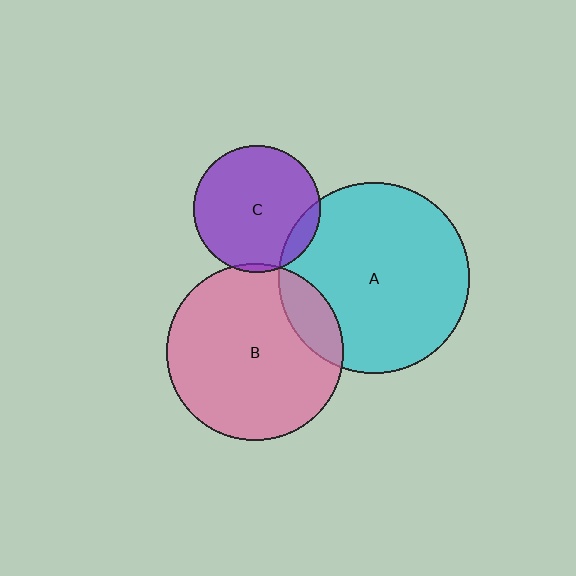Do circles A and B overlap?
Yes.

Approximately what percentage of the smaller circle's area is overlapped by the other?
Approximately 15%.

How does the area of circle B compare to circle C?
Approximately 1.9 times.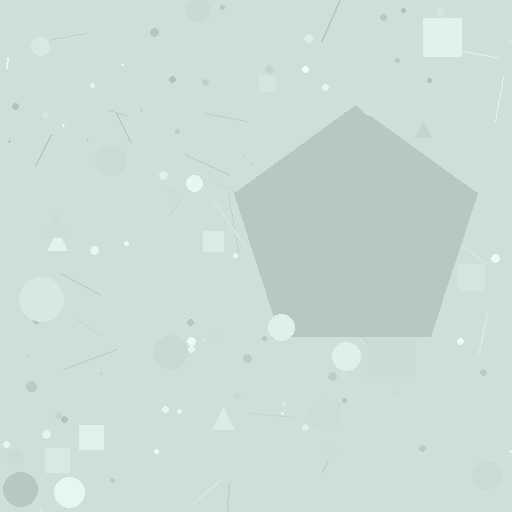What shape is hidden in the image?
A pentagon is hidden in the image.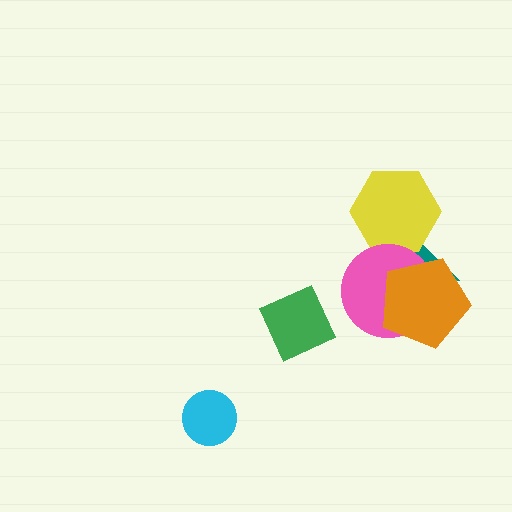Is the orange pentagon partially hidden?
No, no other shape covers it.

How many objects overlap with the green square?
0 objects overlap with the green square.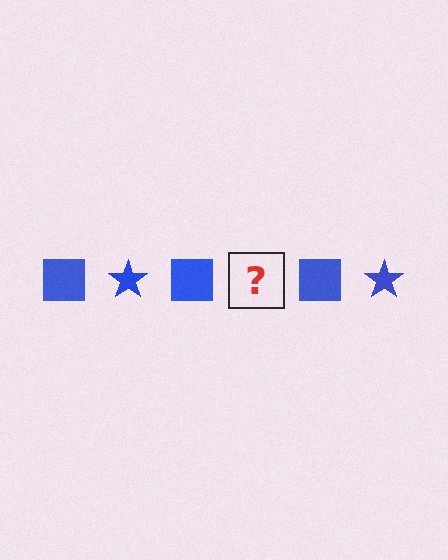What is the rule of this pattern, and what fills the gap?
The rule is that the pattern cycles through square, star shapes in blue. The gap should be filled with a blue star.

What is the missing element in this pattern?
The missing element is a blue star.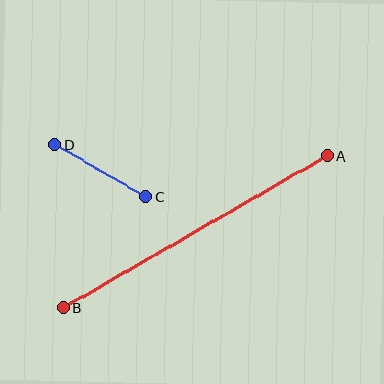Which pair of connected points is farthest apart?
Points A and B are farthest apart.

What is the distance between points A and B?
The distance is approximately 304 pixels.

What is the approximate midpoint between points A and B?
The midpoint is at approximately (195, 232) pixels.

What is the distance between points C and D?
The distance is approximately 105 pixels.